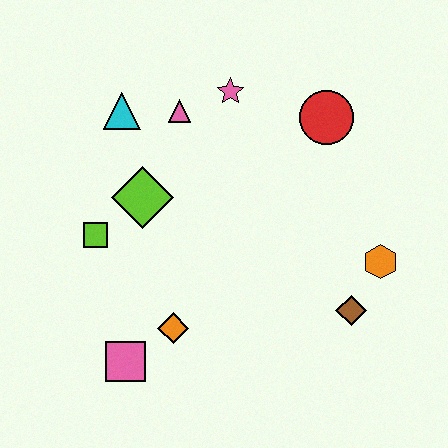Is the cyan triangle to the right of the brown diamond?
No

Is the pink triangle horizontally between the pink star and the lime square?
Yes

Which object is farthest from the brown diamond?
The cyan triangle is farthest from the brown diamond.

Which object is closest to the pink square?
The orange diamond is closest to the pink square.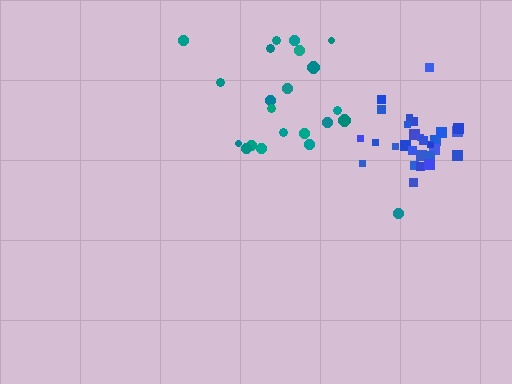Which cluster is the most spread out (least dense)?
Teal.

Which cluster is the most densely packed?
Blue.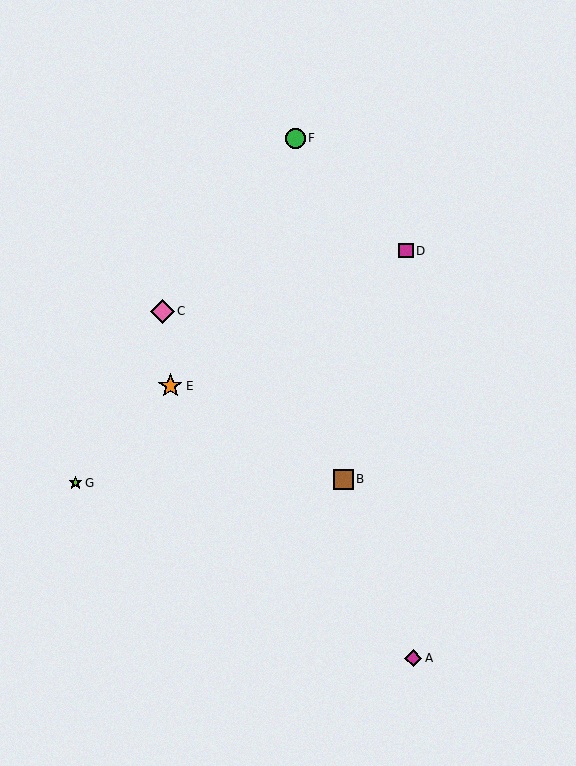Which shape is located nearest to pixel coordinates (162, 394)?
The orange star (labeled E) at (170, 386) is nearest to that location.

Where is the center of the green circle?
The center of the green circle is at (296, 138).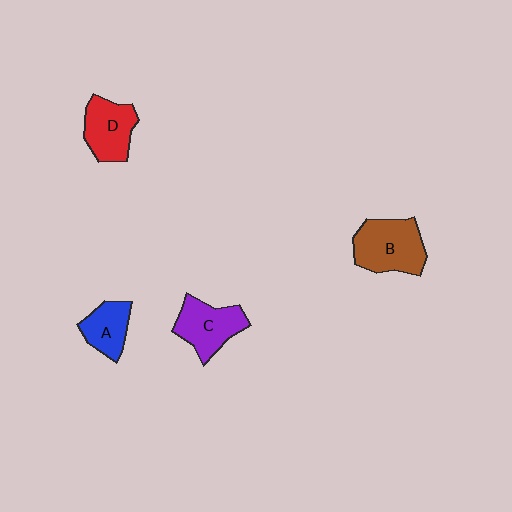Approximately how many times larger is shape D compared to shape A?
Approximately 1.3 times.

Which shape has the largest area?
Shape B (brown).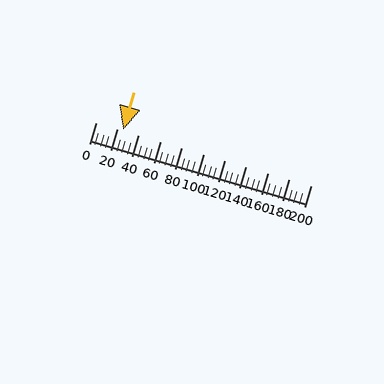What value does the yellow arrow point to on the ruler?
The yellow arrow points to approximately 25.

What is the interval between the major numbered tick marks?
The major tick marks are spaced 20 units apart.